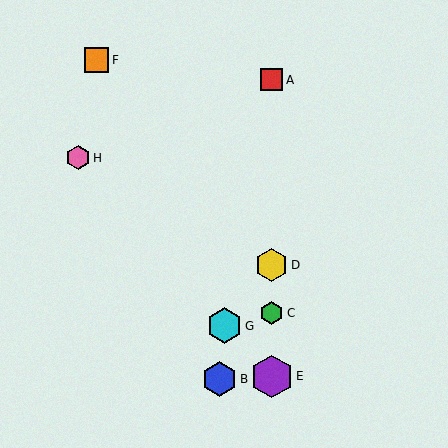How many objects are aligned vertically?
4 objects (A, C, D, E) are aligned vertically.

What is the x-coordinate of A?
Object A is at x≈272.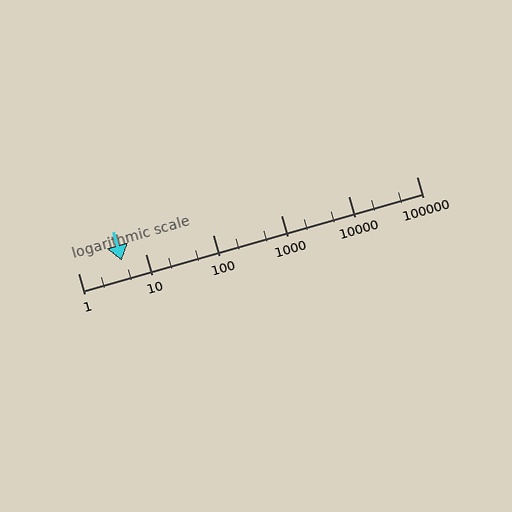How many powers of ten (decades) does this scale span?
The scale spans 5 decades, from 1 to 100000.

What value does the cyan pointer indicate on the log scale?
The pointer indicates approximately 4.4.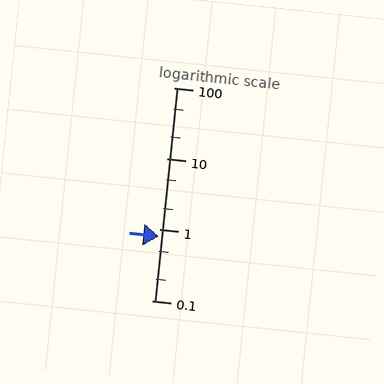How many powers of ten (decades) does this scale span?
The scale spans 3 decades, from 0.1 to 100.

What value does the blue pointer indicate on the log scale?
The pointer indicates approximately 0.8.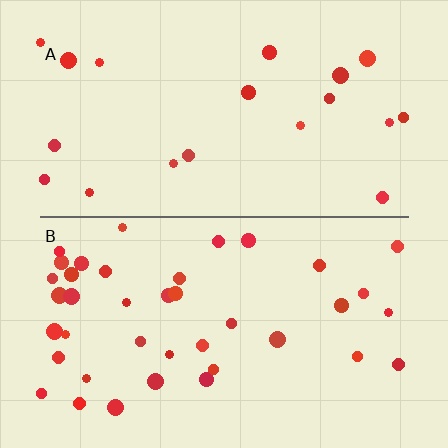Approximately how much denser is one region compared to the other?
Approximately 2.0× — region B over region A.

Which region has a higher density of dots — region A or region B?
B (the bottom).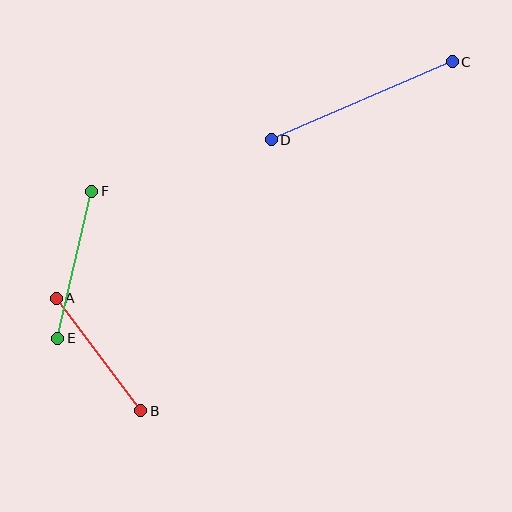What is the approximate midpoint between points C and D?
The midpoint is at approximately (362, 101) pixels.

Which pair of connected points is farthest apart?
Points C and D are farthest apart.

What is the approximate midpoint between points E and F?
The midpoint is at approximately (75, 265) pixels.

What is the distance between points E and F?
The distance is approximately 151 pixels.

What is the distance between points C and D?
The distance is approximately 197 pixels.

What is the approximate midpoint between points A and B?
The midpoint is at approximately (99, 354) pixels.